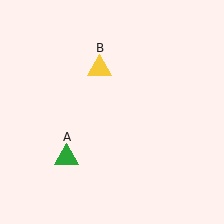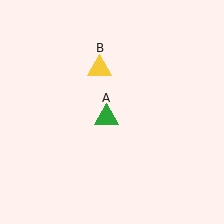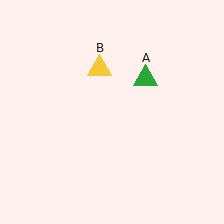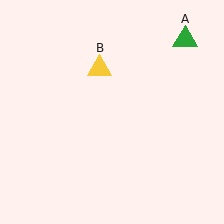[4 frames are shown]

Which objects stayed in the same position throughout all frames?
Yellow triangle (object B) remained stationary.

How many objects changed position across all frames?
1 object changed position: green triangle (object A).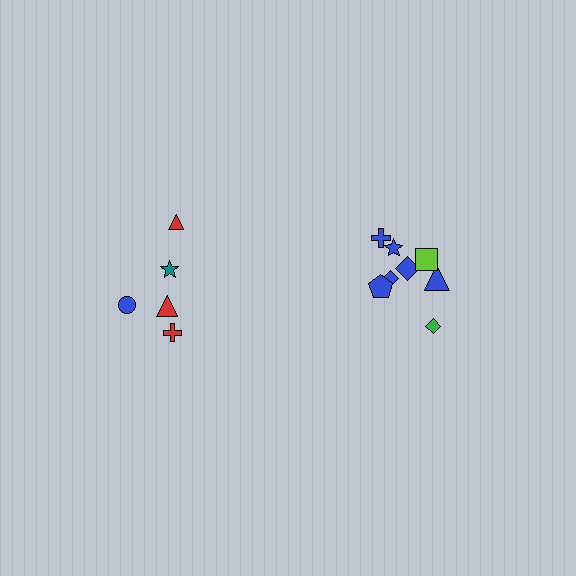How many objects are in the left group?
There are 5 objects.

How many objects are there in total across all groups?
There are 13 objects.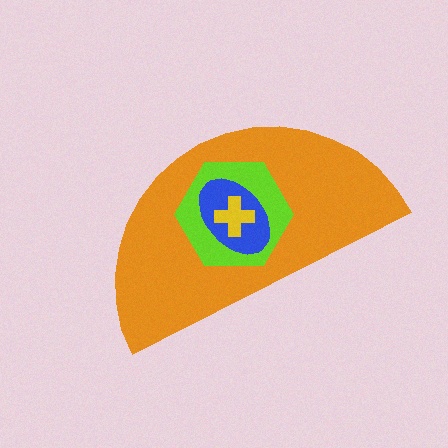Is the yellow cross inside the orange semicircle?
Yes.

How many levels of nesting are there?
4.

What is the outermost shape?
The orange semicircle.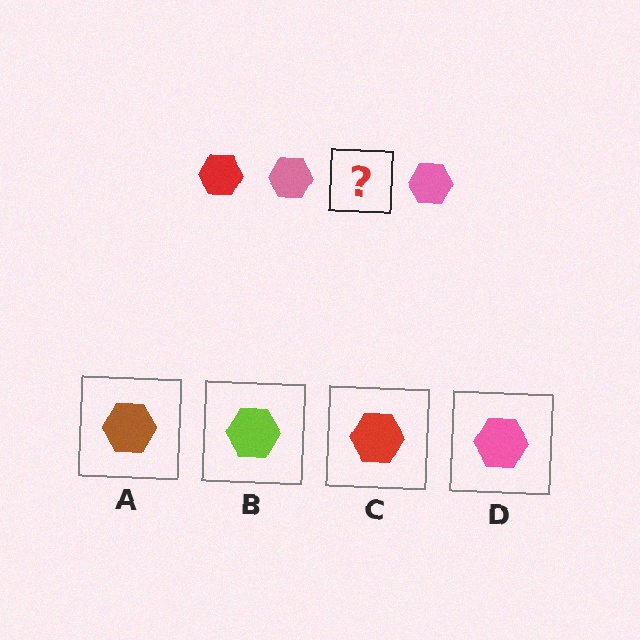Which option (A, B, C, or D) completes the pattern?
C.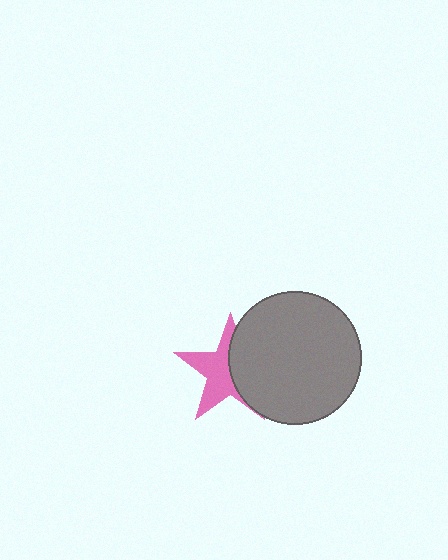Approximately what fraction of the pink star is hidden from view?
Roughly 46% of the pink star is hidden behind the gray circle.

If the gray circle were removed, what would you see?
You would see the complete pink star.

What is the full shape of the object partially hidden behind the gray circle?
The partially hidden object is a pink star.